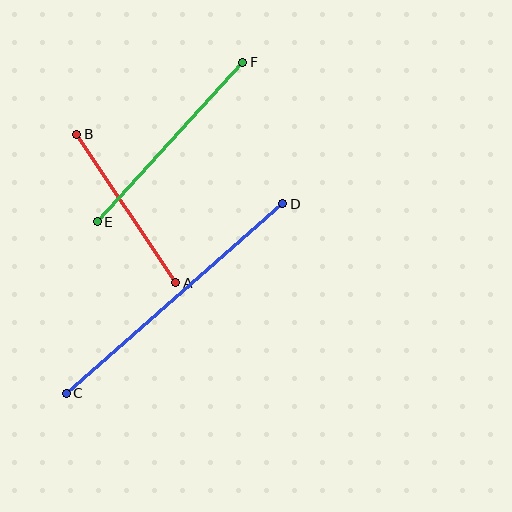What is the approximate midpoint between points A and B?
The midpoint is at approximately (126, 208) pixels.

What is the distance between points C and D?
The distance is approximately 288 pixels.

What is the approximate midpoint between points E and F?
The midpoint is at approximately (170, 142) pixels.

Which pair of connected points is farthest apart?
Points C and D are farthest apart.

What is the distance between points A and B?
The distance is approximately 178 pixels.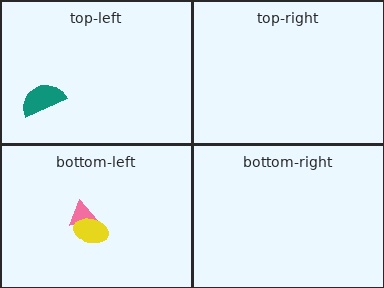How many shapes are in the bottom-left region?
2.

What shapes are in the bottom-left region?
The pink triangle, the yellow ellipse.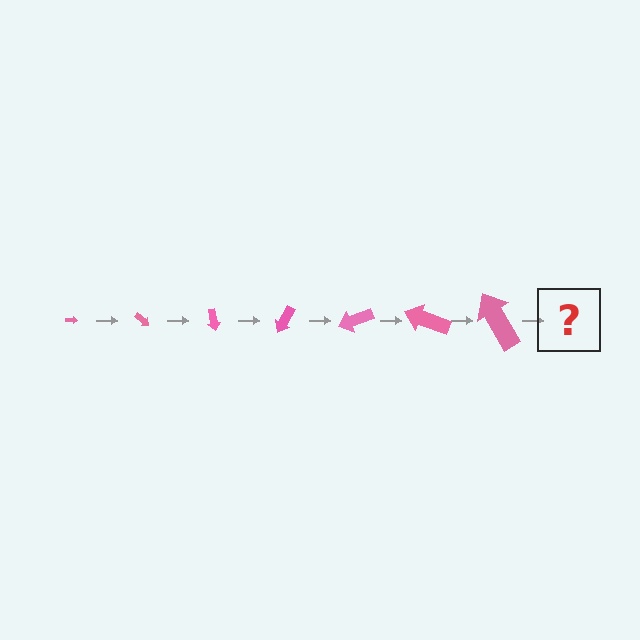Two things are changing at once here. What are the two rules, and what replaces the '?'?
The two rules are that the arrow grows larger each step and it rotates 40 degrees each step. The '?' should be an arrow, larger than the previous one and rotated 280 degrees from the start.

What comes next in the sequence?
The next element should be an arrow, larger than the previous one and rotated 280 degrees from the start.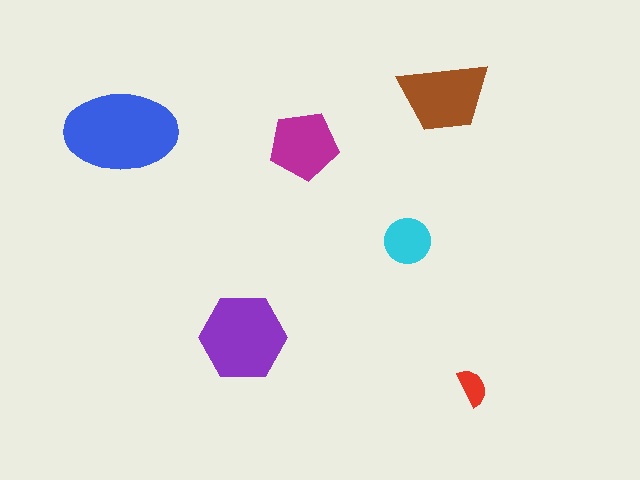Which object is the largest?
The blue ellipse.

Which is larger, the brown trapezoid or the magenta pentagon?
The brown trapezoid.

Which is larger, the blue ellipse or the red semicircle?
The blue ellipse.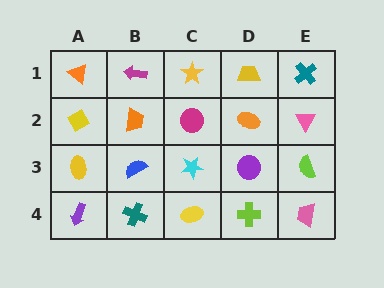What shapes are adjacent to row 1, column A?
A yellow diamond (row 2, column A), a magenta arrow (row 1, column B).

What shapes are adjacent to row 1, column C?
A magenta circle (row 2, column C), a magenta arrow (row 1, column B), a yellow trapezoid (row 1, column D).